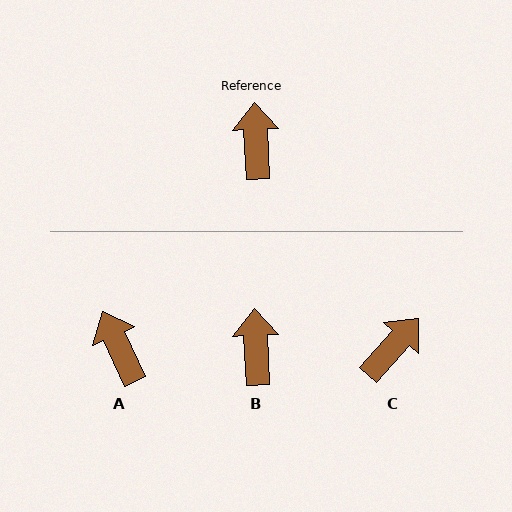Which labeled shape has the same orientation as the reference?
B.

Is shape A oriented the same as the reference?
No, it is off by about 22 degrees.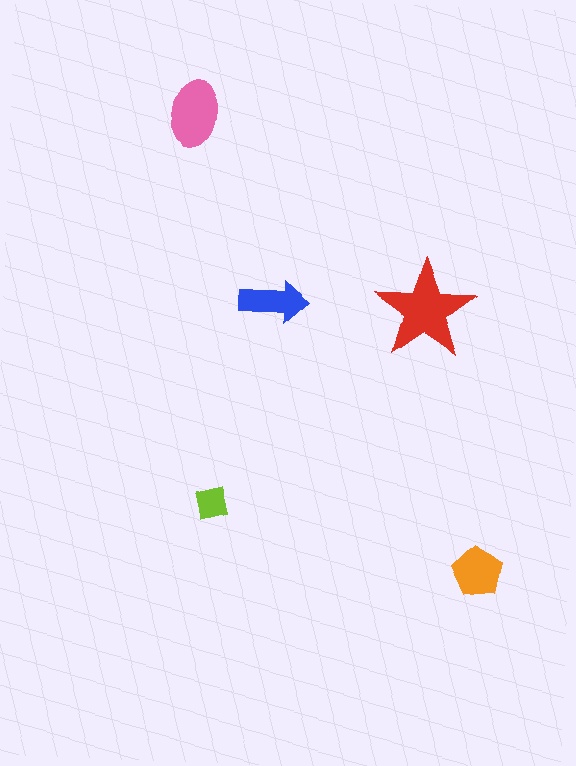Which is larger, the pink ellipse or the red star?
The red star.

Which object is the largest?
The red star.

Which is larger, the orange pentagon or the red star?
The red star.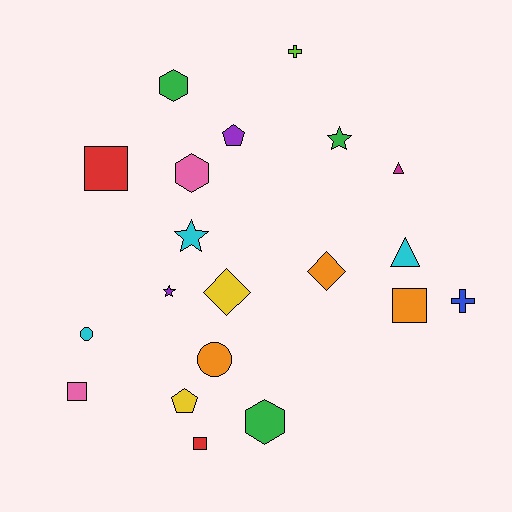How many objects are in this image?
There are 20 objects.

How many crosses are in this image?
There are 2 crosses.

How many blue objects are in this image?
There is 1 blue object.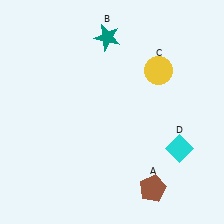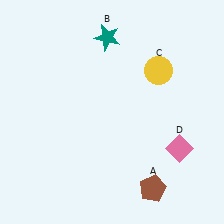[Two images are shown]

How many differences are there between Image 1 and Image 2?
There is 1 difference between the two images.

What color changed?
The diamond (D) changed from cyan in Image 1 to pink in Image 2.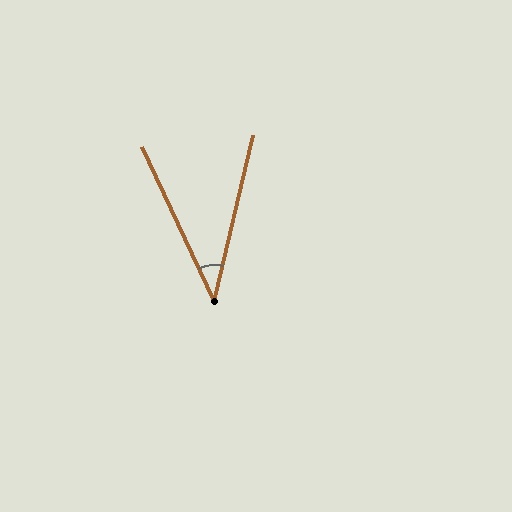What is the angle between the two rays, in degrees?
Approximately 38 degrees.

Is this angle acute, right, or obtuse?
It is acute.